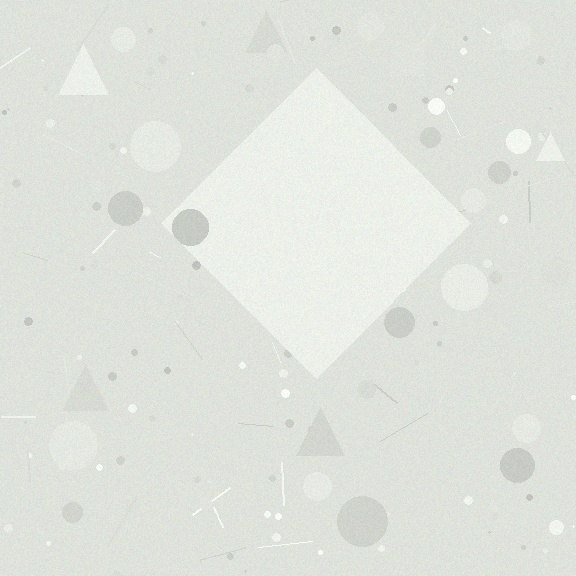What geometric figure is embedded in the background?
A diamond is embedded in the background.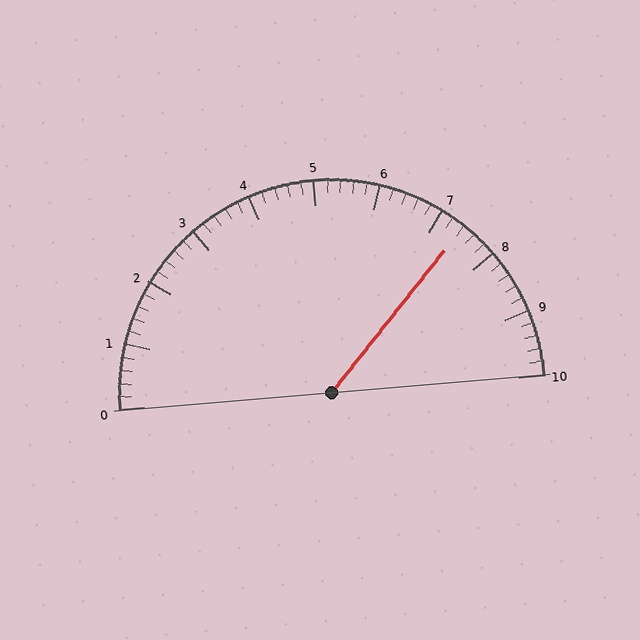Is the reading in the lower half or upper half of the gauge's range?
The reading is in the upper half of the range (0 to 10).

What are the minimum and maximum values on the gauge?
The gauge ranges from 0 to 10.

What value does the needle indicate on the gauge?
The needle indicates approximately 7.4.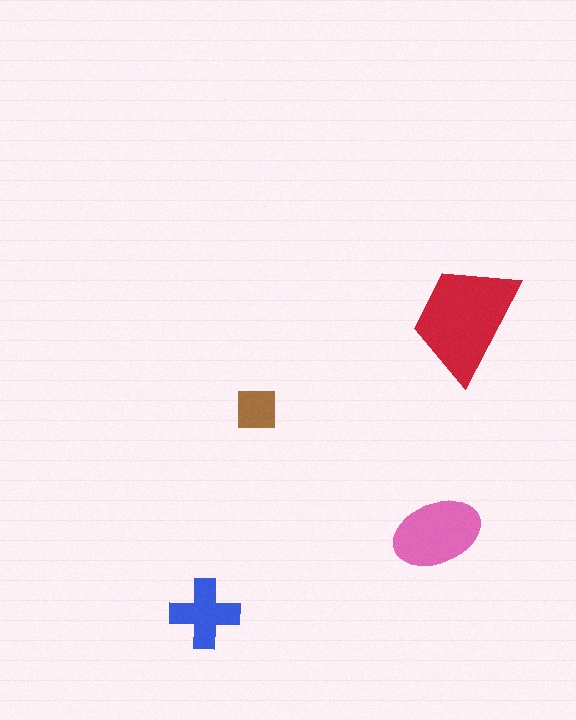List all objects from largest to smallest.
The red trapezoid, the pink ellipse, the blue cross, the brown square.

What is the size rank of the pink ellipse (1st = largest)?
2nd.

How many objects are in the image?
There are 4 objects in the image.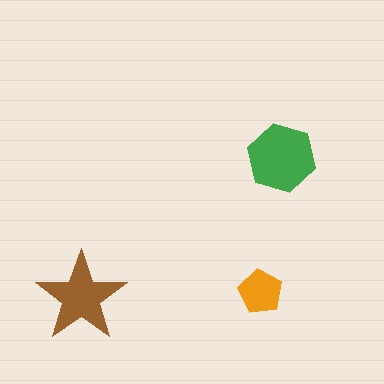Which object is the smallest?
The orange pentagon.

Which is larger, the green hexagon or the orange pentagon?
The green hexagon.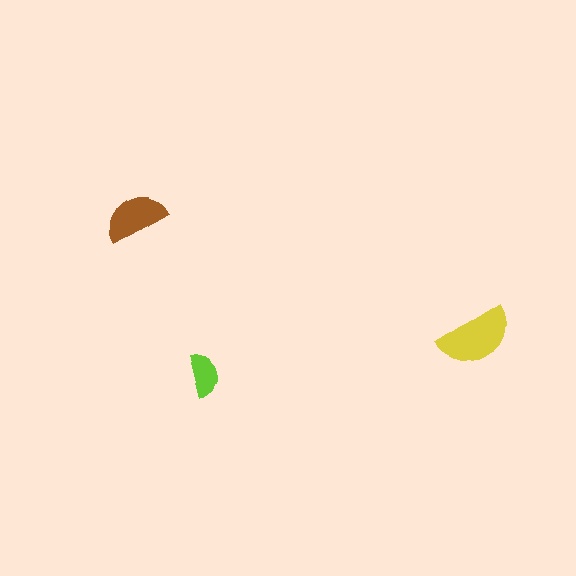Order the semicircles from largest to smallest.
the yellow one, the brown one, the lime one.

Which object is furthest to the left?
The brown semicircle is leftmost.